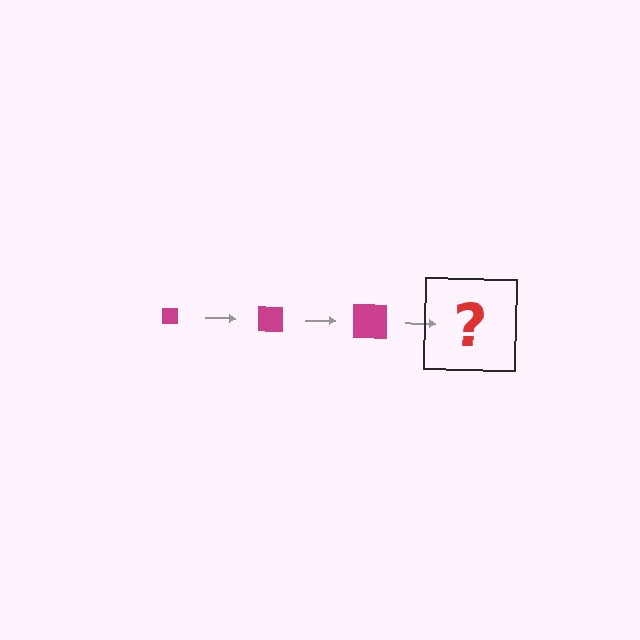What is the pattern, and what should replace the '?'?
The pattern is that the square gets progressively larger each step. The '?' should be a magenta square, larger than the previous one.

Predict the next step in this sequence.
The next step is a magenta square, larger than the previous one.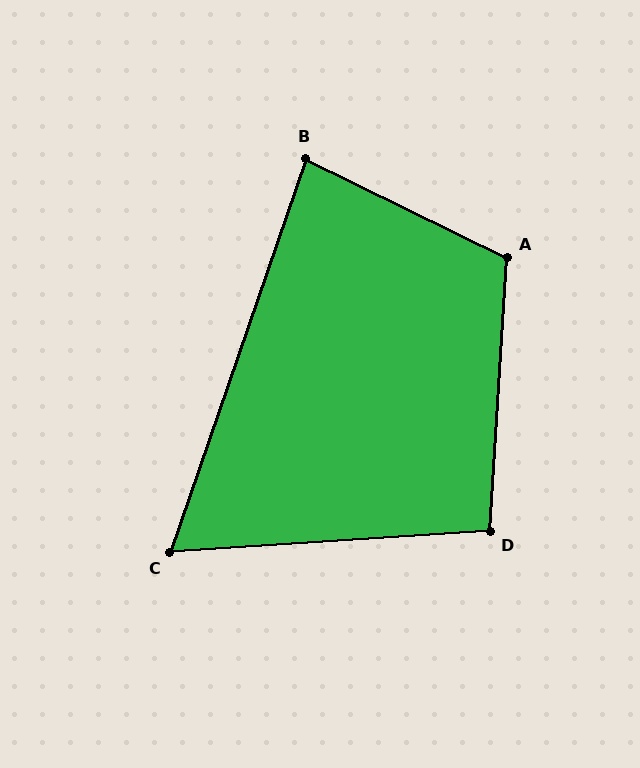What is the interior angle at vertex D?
Approximately 97 degrees (obtuse).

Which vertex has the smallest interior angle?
C, at approximately 67 degrees.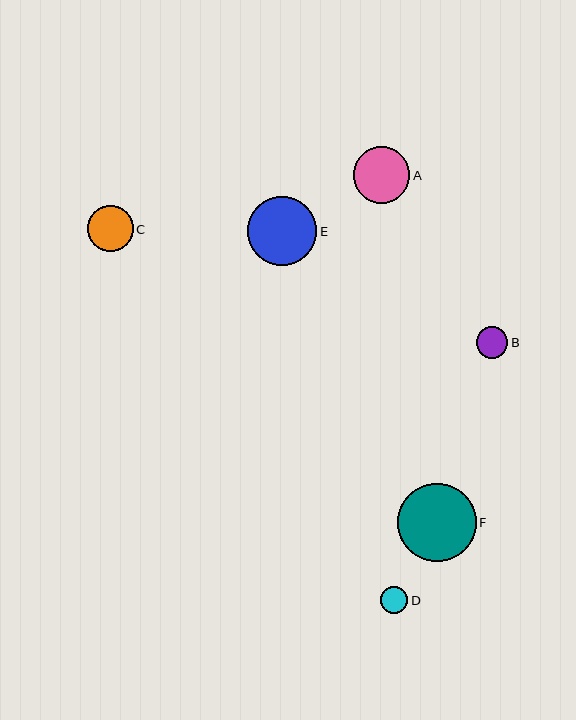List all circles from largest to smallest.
From largest to smallest: F, E, A, C, B, D.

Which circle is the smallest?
Circle D is the smallest with a size of approximately 27 pixels.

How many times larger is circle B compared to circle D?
Circle B is approximately 1.2 times the size of circle D.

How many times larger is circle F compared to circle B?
Circle F is approximately 2.5 times the size of circle B.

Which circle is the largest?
Circle F is the largest with a size of approximately 79 pixels.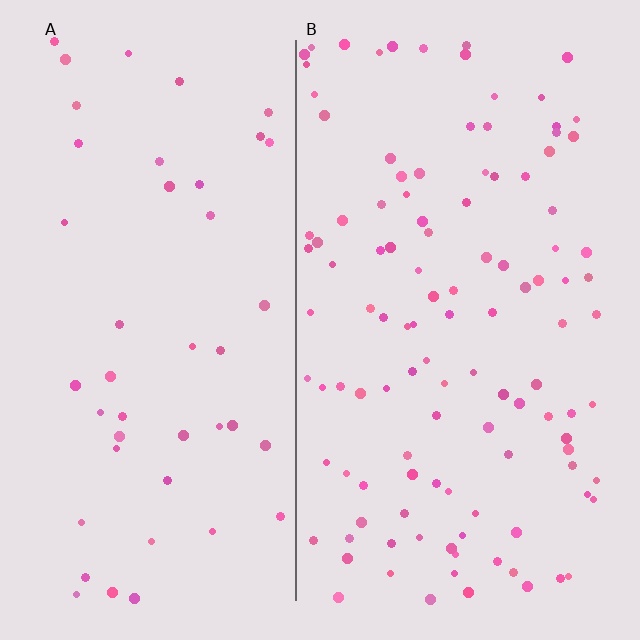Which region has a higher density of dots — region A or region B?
B (the right).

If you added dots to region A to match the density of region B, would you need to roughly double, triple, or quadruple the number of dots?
Approximately triple.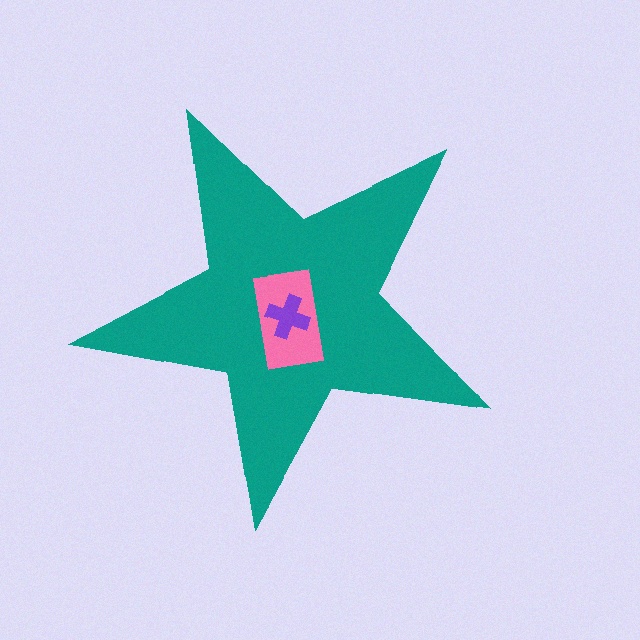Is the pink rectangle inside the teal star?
Yes.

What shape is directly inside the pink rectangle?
The purple cross.